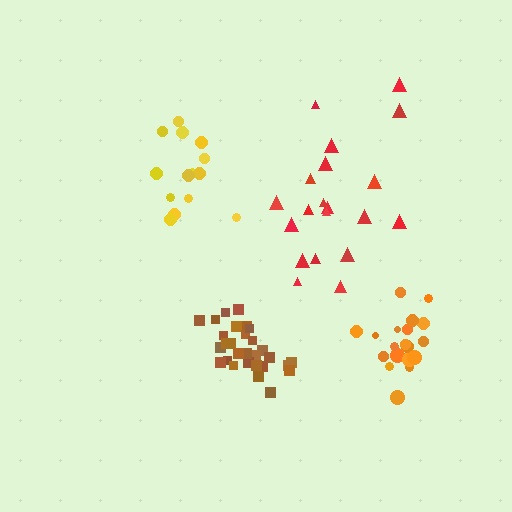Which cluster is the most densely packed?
Brown.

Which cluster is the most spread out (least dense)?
Yellow.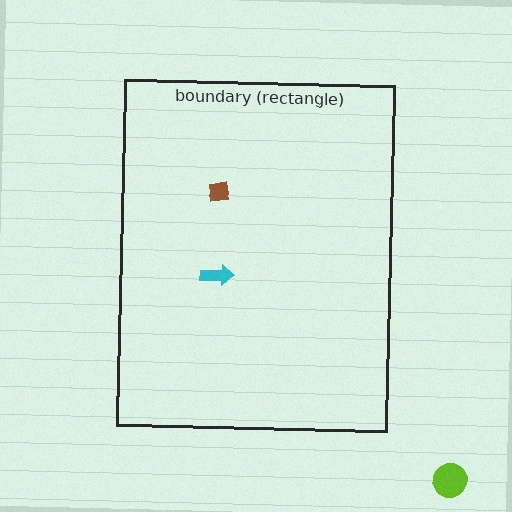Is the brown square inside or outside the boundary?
Inside.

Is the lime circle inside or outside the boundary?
Outside.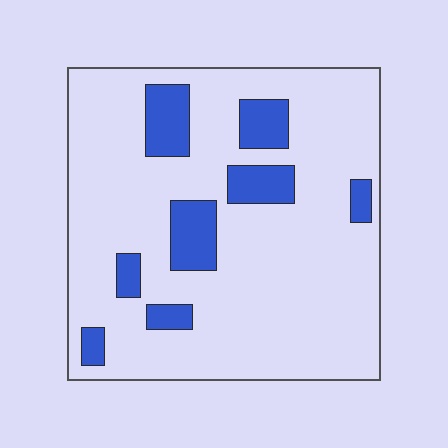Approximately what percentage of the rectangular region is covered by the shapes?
Approximately 15%.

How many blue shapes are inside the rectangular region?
8.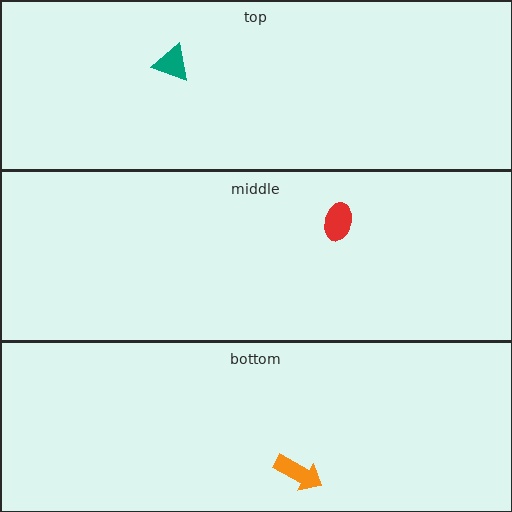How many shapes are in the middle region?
1.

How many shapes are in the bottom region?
1.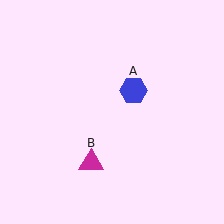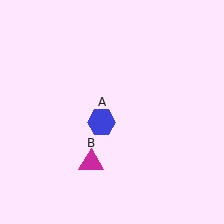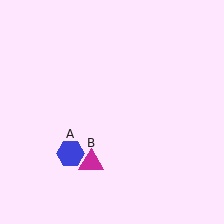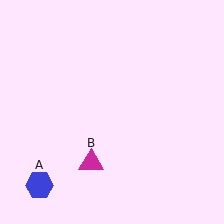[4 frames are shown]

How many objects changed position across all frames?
1 object changed position: blue hexagon (object A).